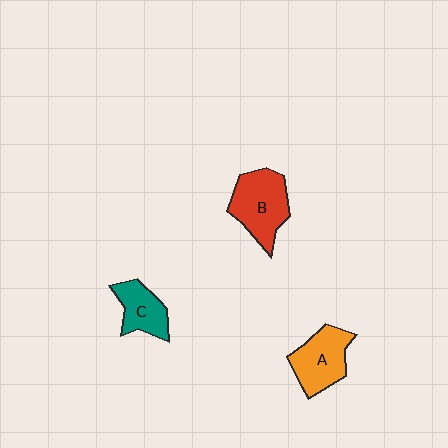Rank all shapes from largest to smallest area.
From largest to smallest: B (red), A (orange), C (teal).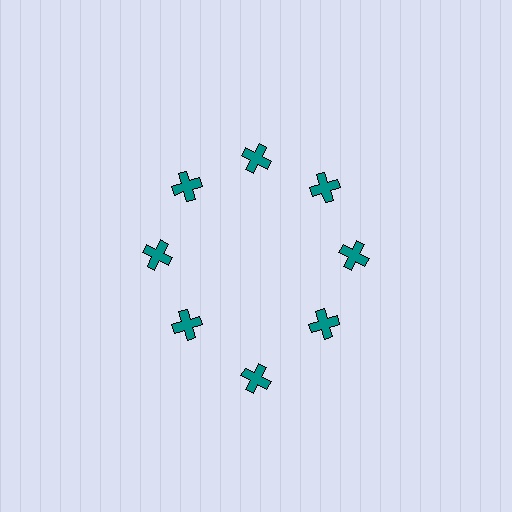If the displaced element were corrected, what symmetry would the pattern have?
It would have 8-fold rotational symmetry — the pattern would map onto itself every 45 degrees.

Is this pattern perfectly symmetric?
No. The 8 teal crosses are arranged in a ring, but one element near the 6 o'clock position is pushed outward from the center, breaking the 8-fold rotational symmetry.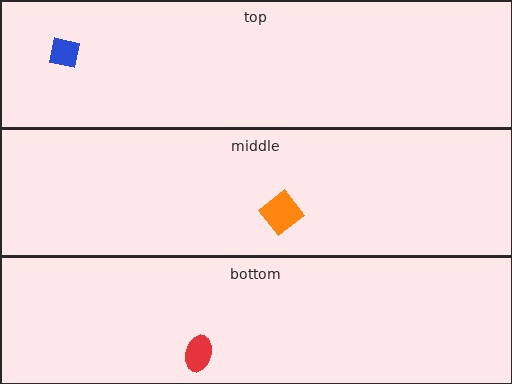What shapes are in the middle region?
The orange diamond.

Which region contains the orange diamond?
The middle region.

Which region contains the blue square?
The top region.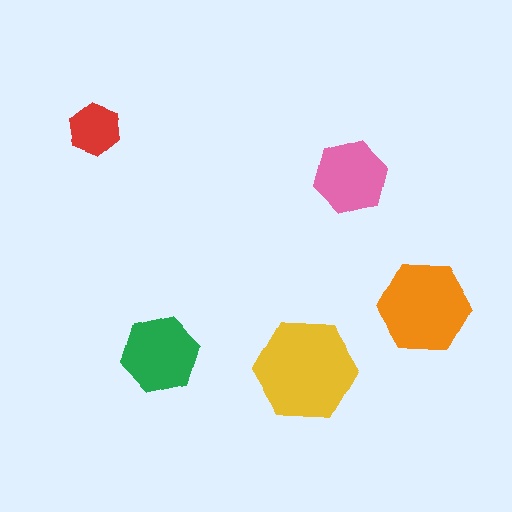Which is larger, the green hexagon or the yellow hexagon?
The yellow one.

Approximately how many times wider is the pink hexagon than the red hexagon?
About 1.5 times wider.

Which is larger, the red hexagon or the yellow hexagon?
The yellow one.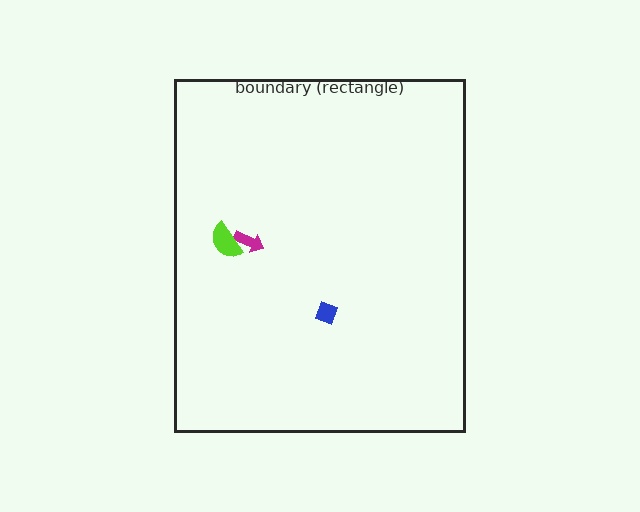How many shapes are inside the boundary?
3 inside, 0 outside.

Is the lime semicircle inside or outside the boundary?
Inside.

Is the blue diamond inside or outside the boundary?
Inside.